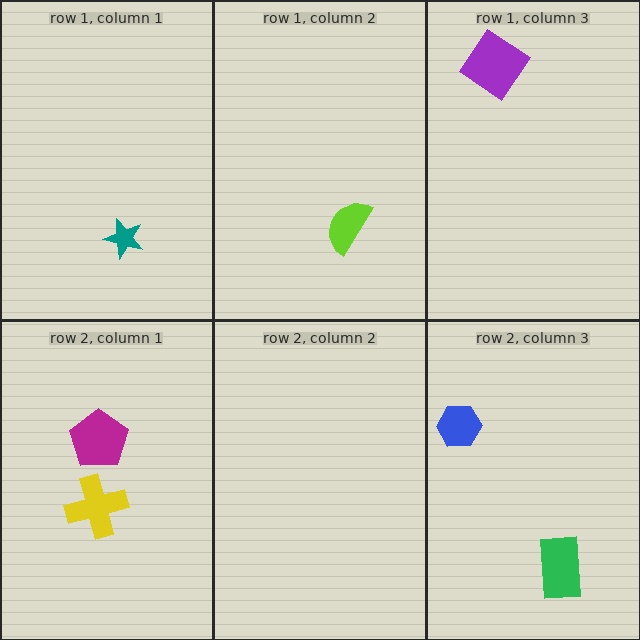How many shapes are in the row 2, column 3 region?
2.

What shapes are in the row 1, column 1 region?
The teal star.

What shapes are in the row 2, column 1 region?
The yellow cross, the magenta pentagon.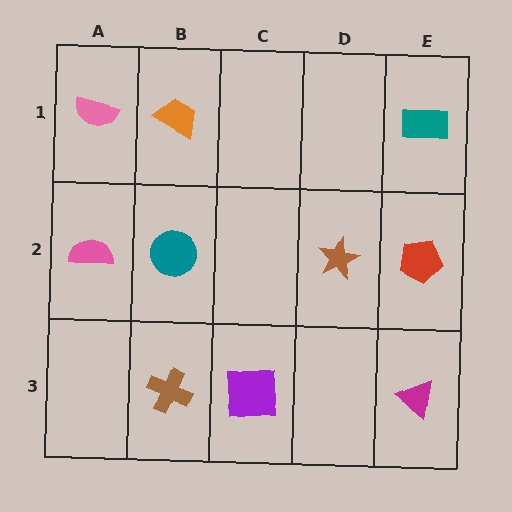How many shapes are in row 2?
4 shapes.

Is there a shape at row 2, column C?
No, that cell is empty.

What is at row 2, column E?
A red pentagon.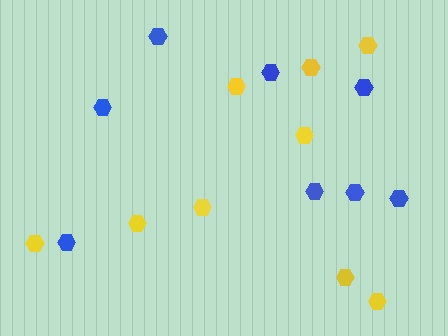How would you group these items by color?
There are 2 groups: one group of yellow hexagons (9) and one group of blue hexagons (8).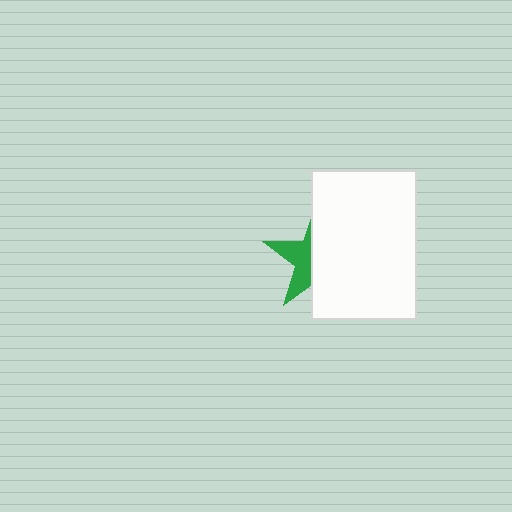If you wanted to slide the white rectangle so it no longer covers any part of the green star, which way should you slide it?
Slide it right — that is the most direct way to separate the two shapes.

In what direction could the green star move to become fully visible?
The green star could move left. That would shift it out from behind the white rectangle entirely.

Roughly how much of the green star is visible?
A small part of it is visible (roughly 40%).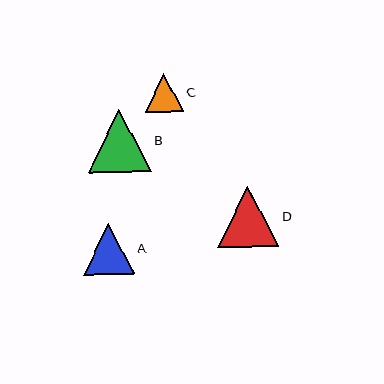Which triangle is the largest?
Triangle B is the largest with a size of approximately 63 pixels.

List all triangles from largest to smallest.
From largest to smallest: B, D, A, C.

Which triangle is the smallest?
Triangle C is the smallest with a size of approximately 39 pixels.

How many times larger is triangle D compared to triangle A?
Triangle D is approximately 1.2 times the size of triangle A.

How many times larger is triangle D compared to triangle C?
Triangle D is approximately 1.6 times the size of triangle C.